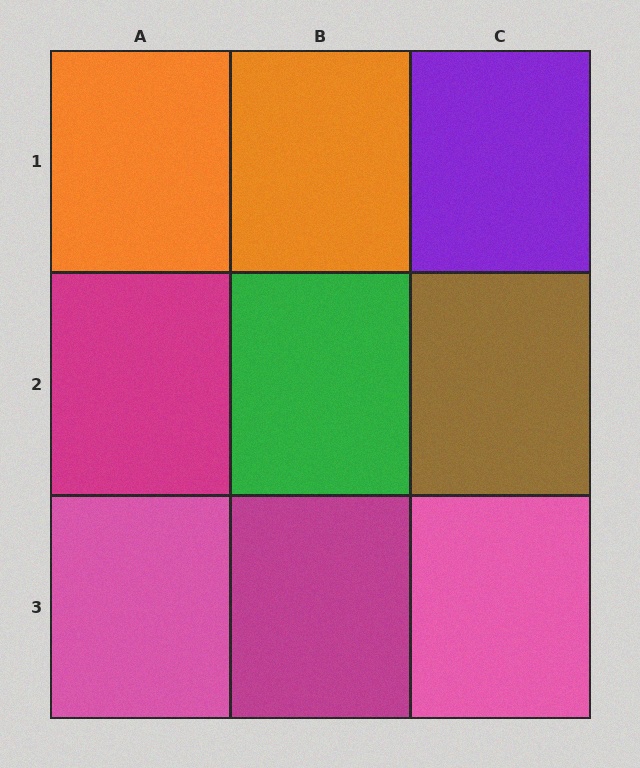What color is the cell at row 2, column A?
Magenta.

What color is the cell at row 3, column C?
Pink.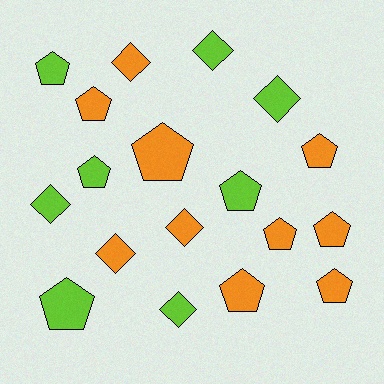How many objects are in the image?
There are 18 objects.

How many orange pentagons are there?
There are 7 orange pentagons.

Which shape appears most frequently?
Pentagon, with 11 objects.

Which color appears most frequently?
Orange, with 10 objects.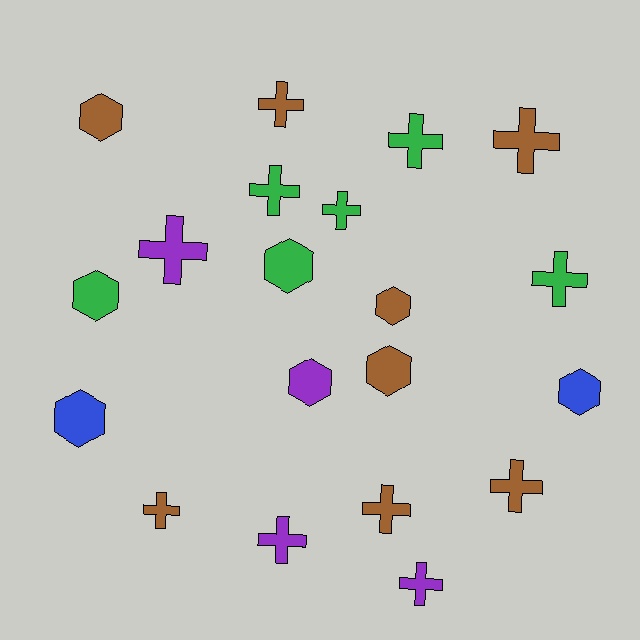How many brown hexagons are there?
There are 3 brown hexagons.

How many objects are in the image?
There are 20 objects.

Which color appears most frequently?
Brown, with 8 objects.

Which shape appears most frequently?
Cross, with 12 objects.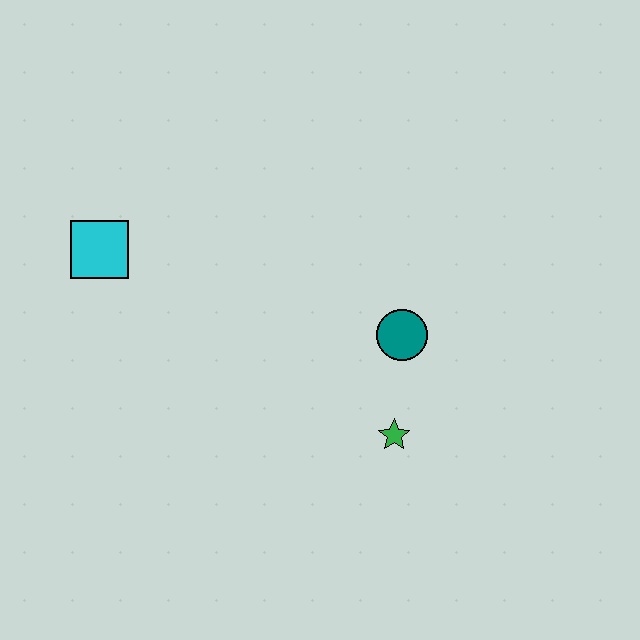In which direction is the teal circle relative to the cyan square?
The teal circle is to the right of the cyan square.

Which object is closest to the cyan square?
The teal circle is closest to the cyan square.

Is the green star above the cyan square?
No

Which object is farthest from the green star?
The cyan square is farthest from the green star.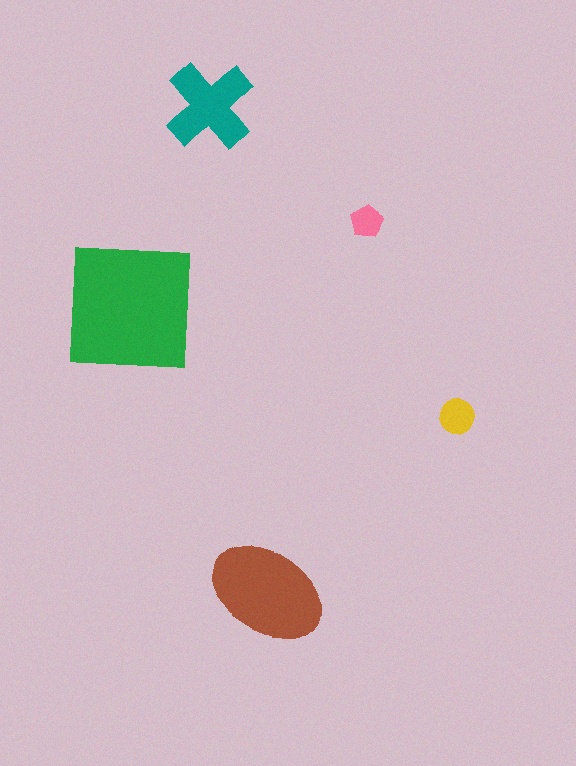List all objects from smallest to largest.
The pink pentagon, the yellow circle, the teal cross, the brown ellipse, the green square.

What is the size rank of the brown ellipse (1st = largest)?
2nd.